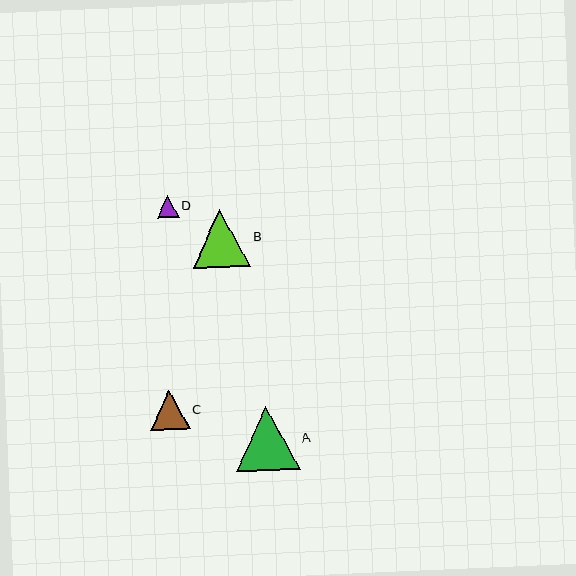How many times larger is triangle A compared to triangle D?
Triangle A is approximately 2.9 times the size of triangle D.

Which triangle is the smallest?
Triangle D is the smallest with a size of approximately 22 pixels.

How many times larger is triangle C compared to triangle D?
Triangle C is approximately 1.8 times the size of triangle D.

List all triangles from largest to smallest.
From largest to smallest: A, B, C, D.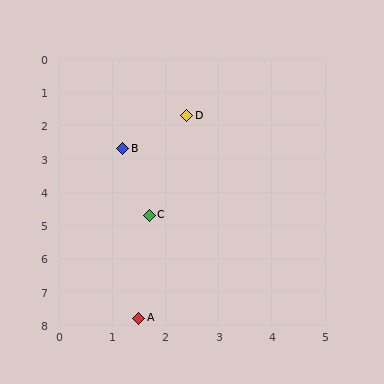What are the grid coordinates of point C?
Point C is at approximately (1.7, 4.7).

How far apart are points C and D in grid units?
Points C and D are about 3.1 grid units apart.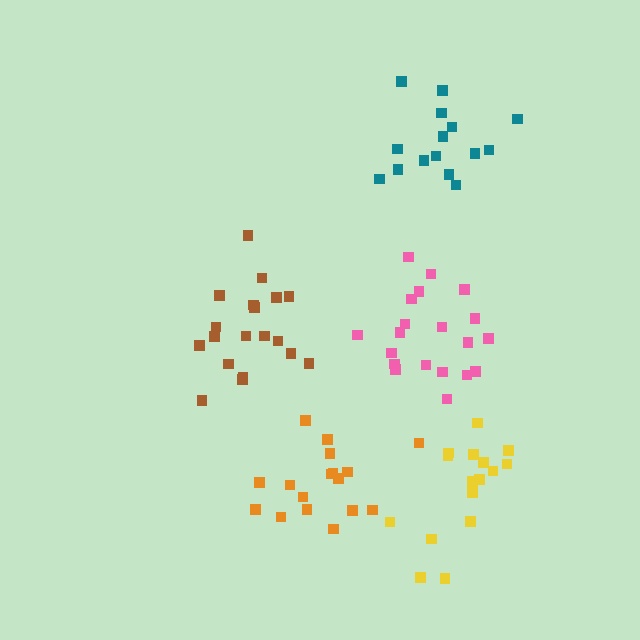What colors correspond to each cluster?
The clusters are colored: yellow, brown, pink, teal, orange.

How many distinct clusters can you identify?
There are 5 distinct clusters.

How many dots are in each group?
Group 1: 16 dots, Group 2: 19 dots, Group 3: 20 dots, Group 4: 15 dots, Group 5: 17 dots (87 total).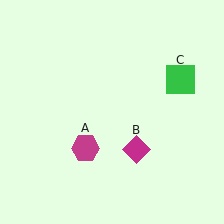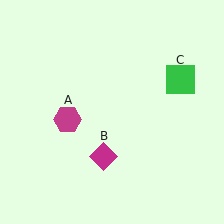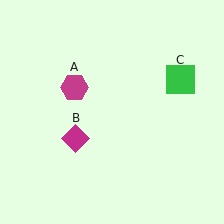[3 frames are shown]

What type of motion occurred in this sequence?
The magenta hexagon (object A), magenta diamond (object B) rotated clockwise around the center of the scene.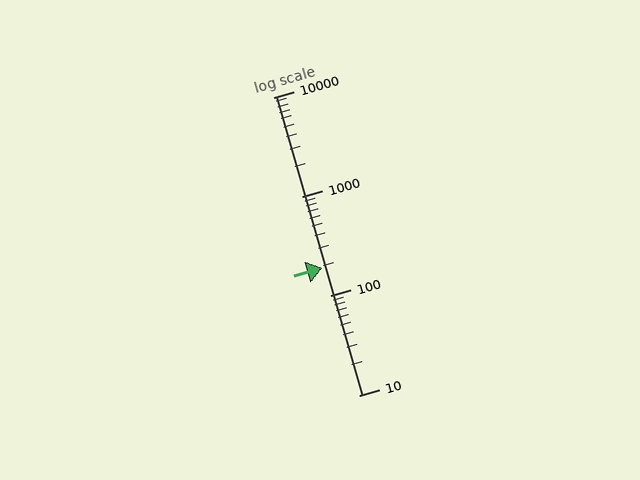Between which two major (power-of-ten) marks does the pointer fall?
The pointer is between 100 and 1000.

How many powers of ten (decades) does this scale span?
The scale spans 3 decades, from 10 to 10000.